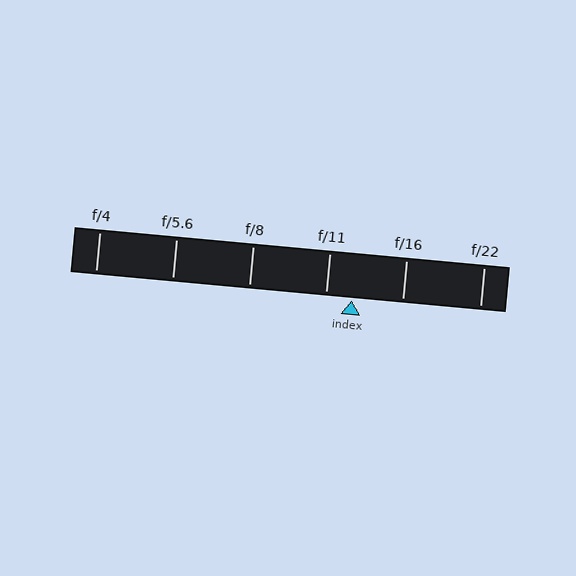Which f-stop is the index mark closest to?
The index mark is closest to f/11.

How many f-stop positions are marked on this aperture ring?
There are 6 f-stop positions marked.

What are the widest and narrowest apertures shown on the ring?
The widest aperture shown is f/4 and the narrowest is f/22.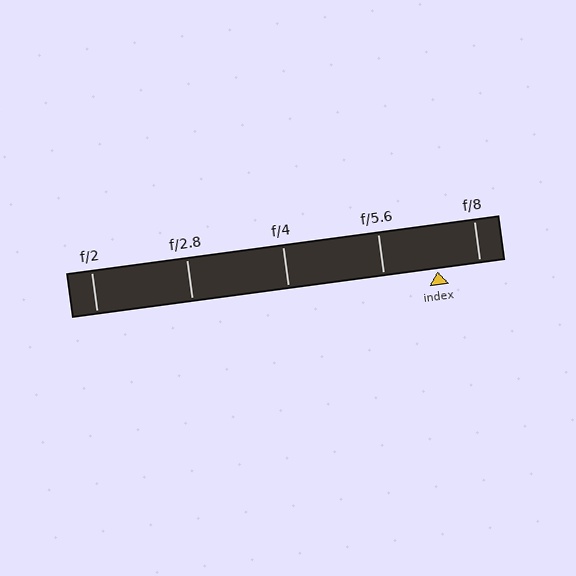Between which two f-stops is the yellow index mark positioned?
The index mark is between f/5.6 and f/8.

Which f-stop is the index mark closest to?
The index mark is closest to f/8.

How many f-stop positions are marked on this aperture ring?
There are 5 f-stop positions marked.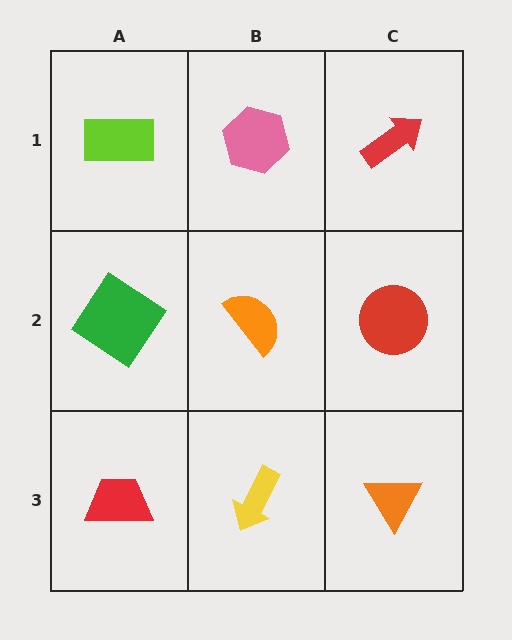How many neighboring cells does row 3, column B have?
3.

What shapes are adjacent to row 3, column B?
An orange semicircle (row 2, column B), a red trapezoid (row 3, column A), an orange triangle (row 3, column C).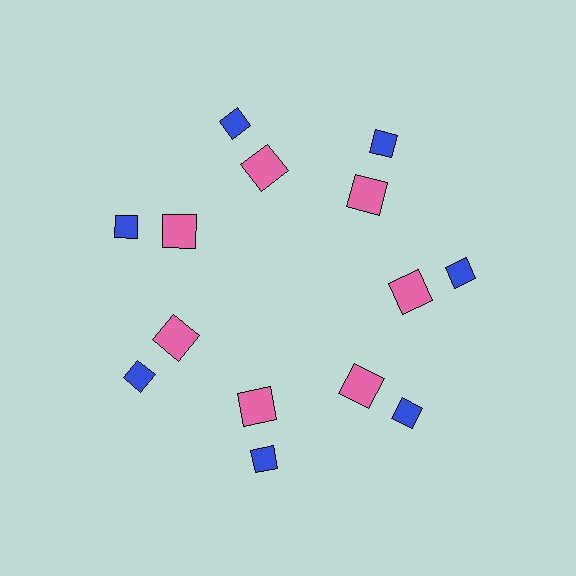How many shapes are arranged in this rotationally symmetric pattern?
There are 14 shapes, arranged in 7 groups of 2.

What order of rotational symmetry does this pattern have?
This pattern has 7-fold rotational symmetry.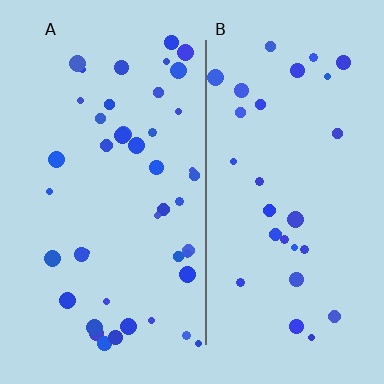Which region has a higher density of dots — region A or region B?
A (the left).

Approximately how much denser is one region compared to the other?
Approximately 1.5× — region A over region B.